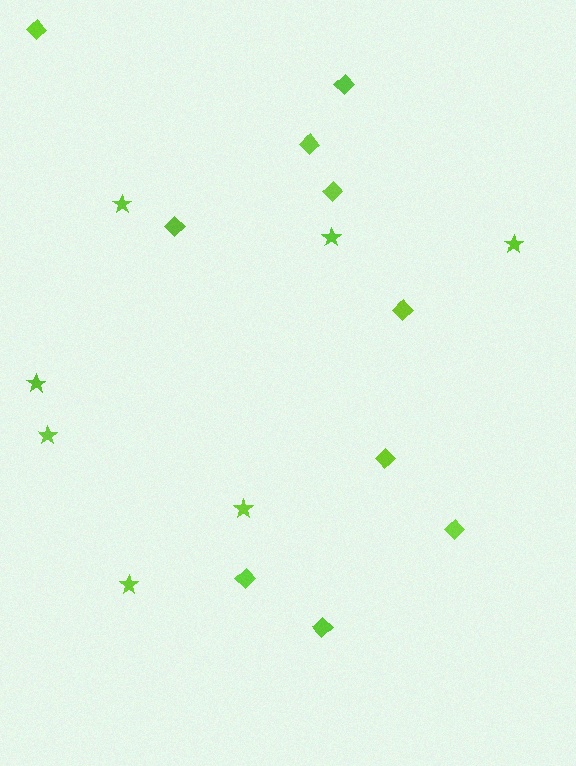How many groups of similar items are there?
There are 2 groups: one group of diamonds (10) and one group of stars (7).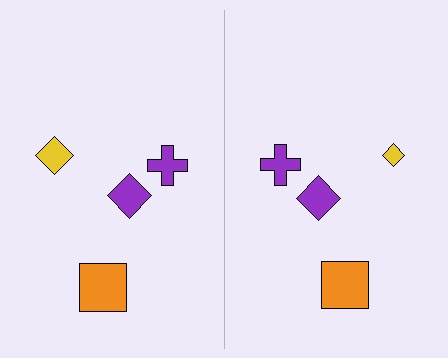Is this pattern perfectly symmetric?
No, the pattern is not perfectly symmetric. The yellow diamond on the right side has a different size than its mirror counterpart.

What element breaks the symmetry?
The yellow diamond on the right side has a different size than its mirror counterpart.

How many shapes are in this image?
There are 8 shapes in this image.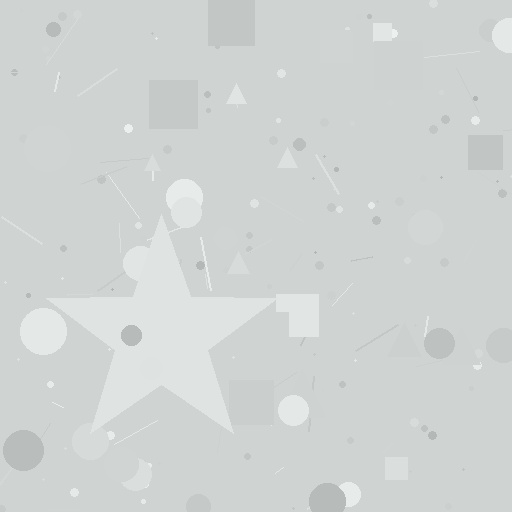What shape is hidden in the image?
A star is hidden in the image.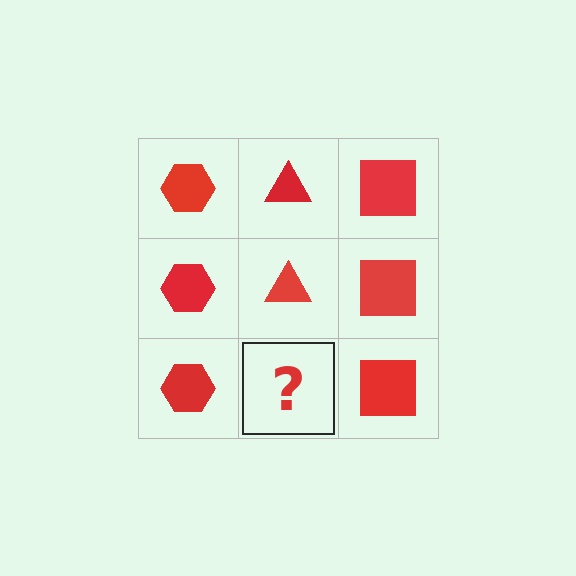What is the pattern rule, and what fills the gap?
The rule is that each column has a consistent shape. The gap should be filled with a red triangle.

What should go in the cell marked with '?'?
The missing cell should contain a red triangle.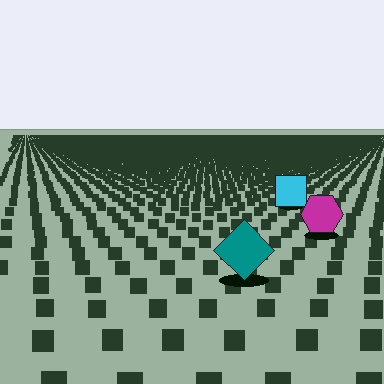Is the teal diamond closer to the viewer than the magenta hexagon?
Yes. The teal diamond is closer — you can tell from the texture gradient: the ground texture is coarser near it.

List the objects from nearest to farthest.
From nearest to farthest: the teal diamond, the magenta hexagon, the cyan square.